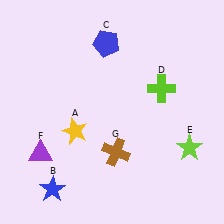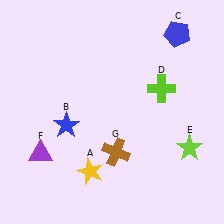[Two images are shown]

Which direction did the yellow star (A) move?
The yellow star (A) moved down.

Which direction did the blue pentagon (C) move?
The blue pentagon (C) moved right.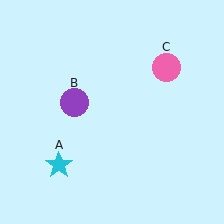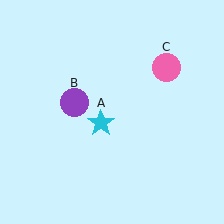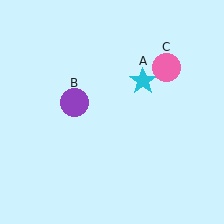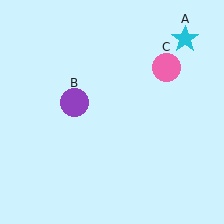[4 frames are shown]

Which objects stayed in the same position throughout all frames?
Purple circle (object B) and pink circle (object C) remained stationary.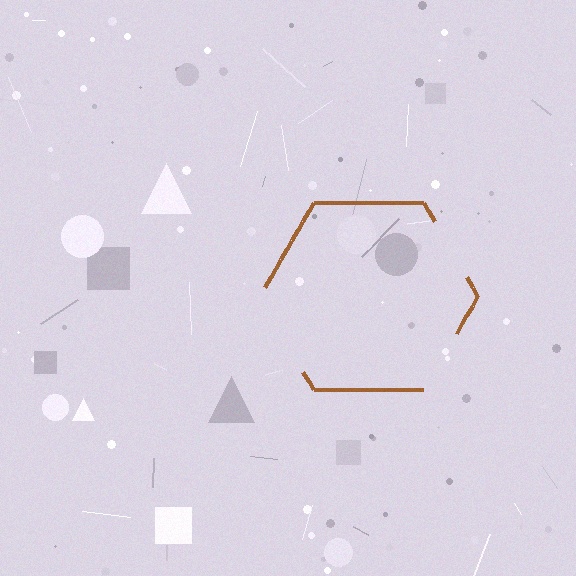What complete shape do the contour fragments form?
The contour fragments form a hexagon.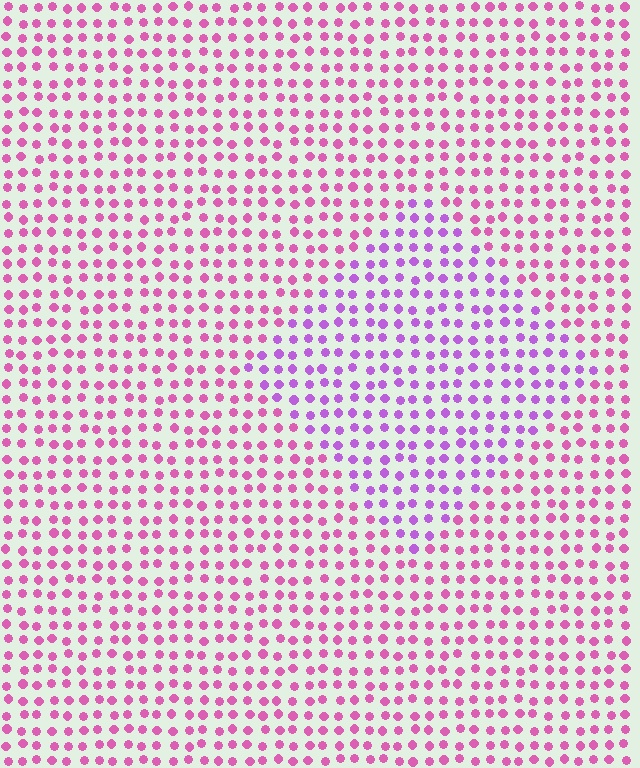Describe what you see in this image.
The image is filled with small pink elements in a uniform arrangement. A diamond-shaped region is visible where the elements are tinted to a slightly different hue, forming a subtle color boundary.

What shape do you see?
I see a diamond.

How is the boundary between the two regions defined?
The boundary is defined purely by a slight shift in hue (about 35 degrees). Spacing, size, and orientation are identical on both sides.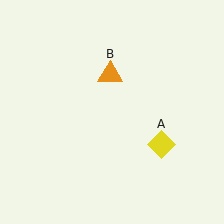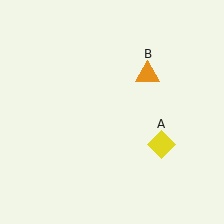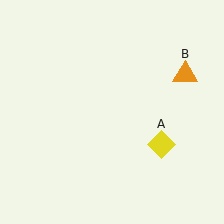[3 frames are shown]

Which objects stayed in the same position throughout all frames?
Yellow diamond (object A) remained stationary.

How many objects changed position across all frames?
1 object changed position: orange triangle (object B).